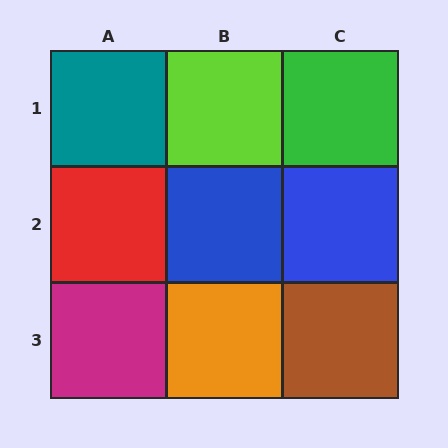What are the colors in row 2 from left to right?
Red, blue, blue.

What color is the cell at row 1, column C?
Green.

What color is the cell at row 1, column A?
Teal.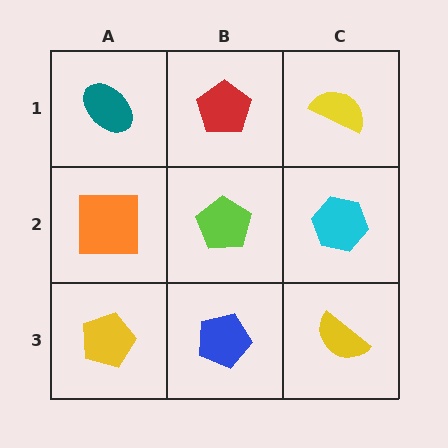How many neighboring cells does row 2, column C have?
3.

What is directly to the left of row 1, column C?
A red pentagon.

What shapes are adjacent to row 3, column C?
A cyan hexagon (row 2, column C), a blue pentagon (row 3, column B).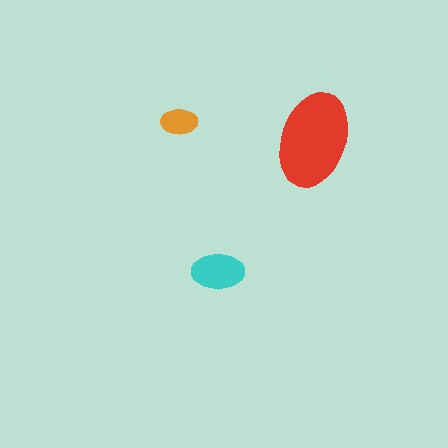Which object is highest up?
The orange ellipse is topmost.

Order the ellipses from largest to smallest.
the red one, the cyan one, the orange one.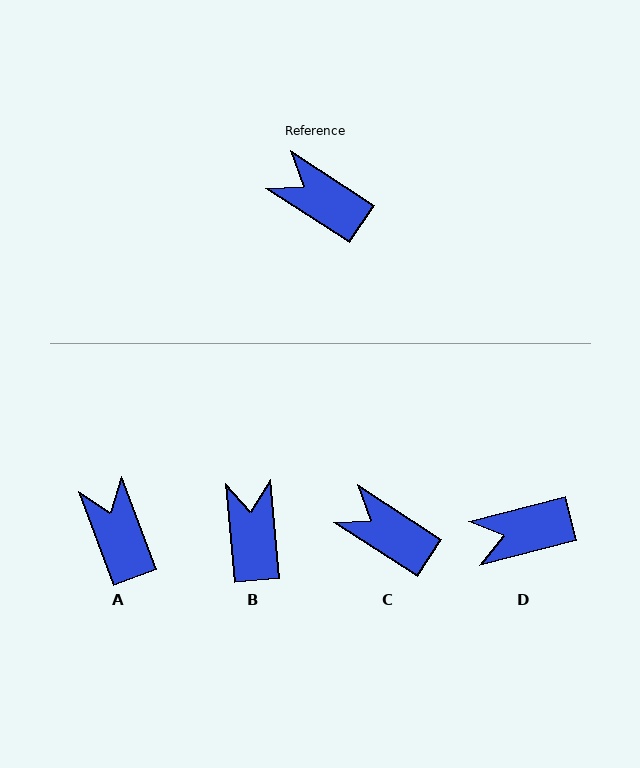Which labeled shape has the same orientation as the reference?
C.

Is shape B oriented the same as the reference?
No, it is off by about 52 degrees.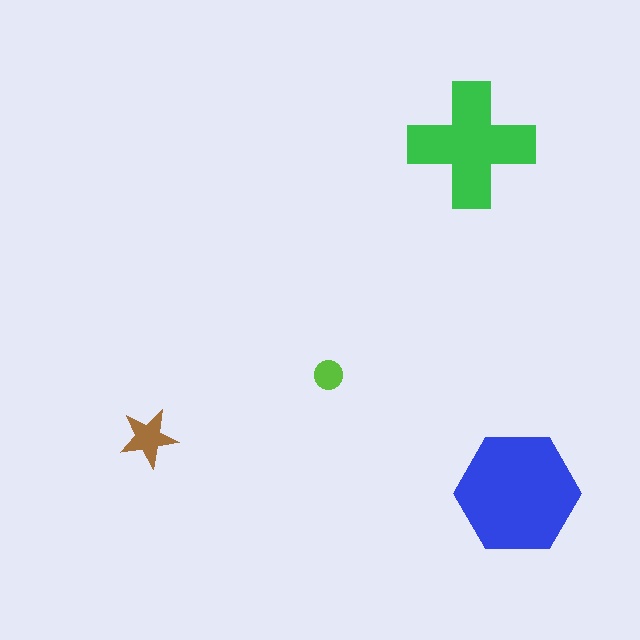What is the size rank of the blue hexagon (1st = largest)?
1st.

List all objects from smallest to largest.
The lime circle, the brown star, the green cross, the blue hexagon.